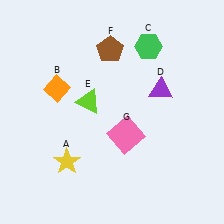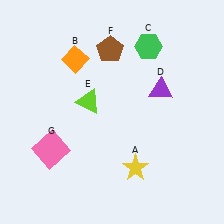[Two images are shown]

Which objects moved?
The objects that moved are: the yellow star (A), the orange diamond (B), the pink square (G).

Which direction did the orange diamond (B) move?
The orange diamond (B) moved up.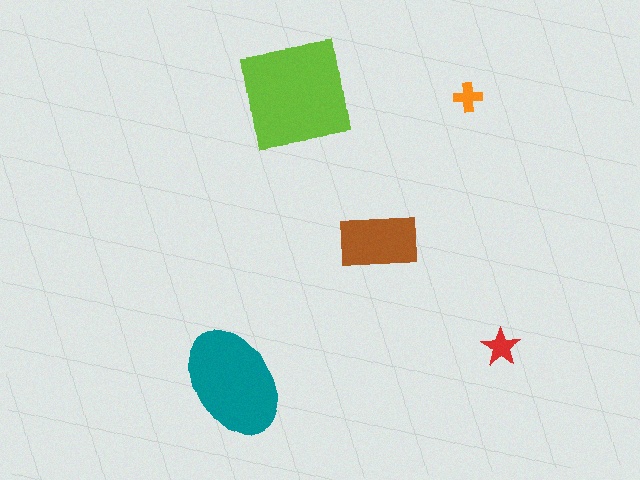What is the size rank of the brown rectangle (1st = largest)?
3rd.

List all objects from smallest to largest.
The orange cross, the red star, the brown rectangle, the teal ellipse, the lime square.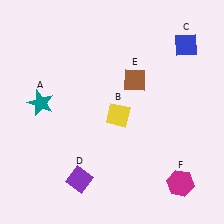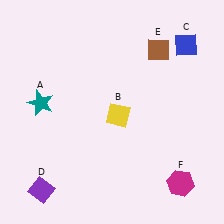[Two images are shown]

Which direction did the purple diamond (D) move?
The purple diamond (D) moved left.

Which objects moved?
The objects that moved are: the purple diamond (D), the brown diamond (E).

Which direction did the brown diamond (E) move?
The brown diamond (E) moved up.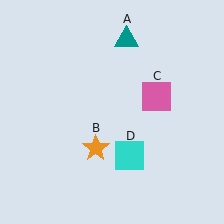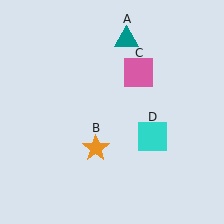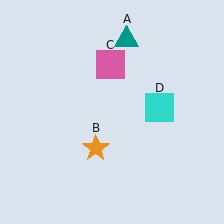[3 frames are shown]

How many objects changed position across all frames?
2 objects changed position: pink square (object C), cyan square (object D).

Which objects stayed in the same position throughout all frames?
Teal triangle (object A) and orange star (object B) remained stationary.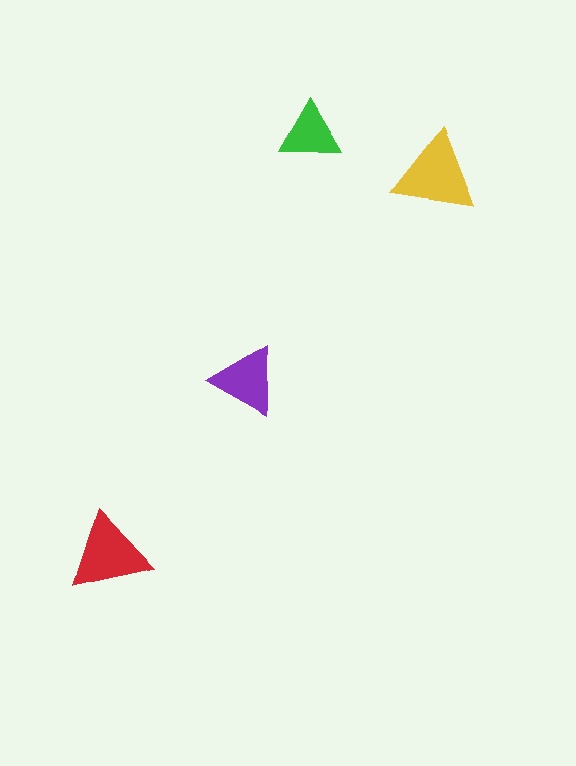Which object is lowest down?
The red triangle is bottommost.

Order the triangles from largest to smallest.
the yellow one, the red one, the purple one, the green one.